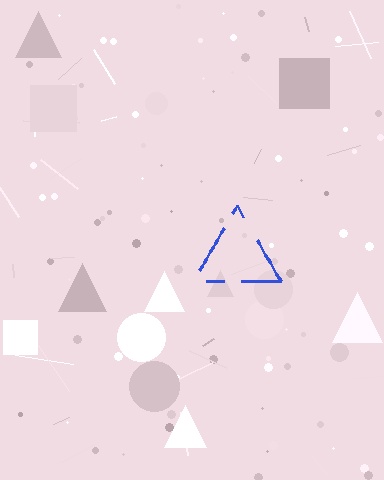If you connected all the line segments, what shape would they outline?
They would outline a triangle.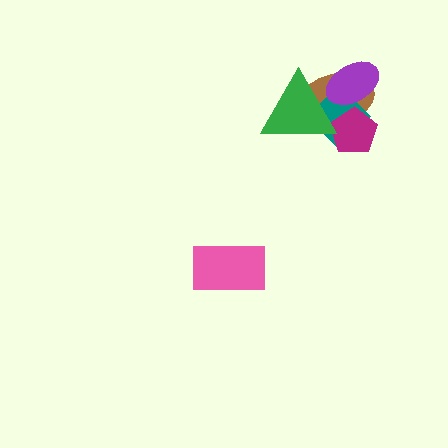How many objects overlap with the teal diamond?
4 objects overlap with the teal diamond.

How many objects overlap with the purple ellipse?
4 objects overlap with the purple ellipse.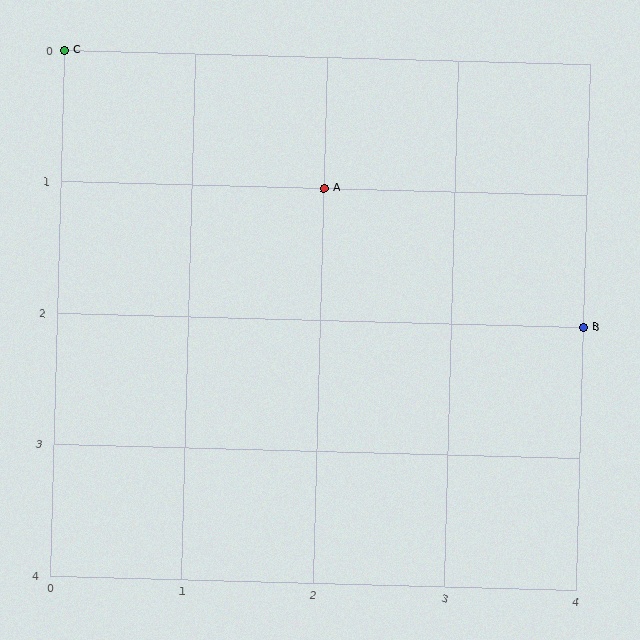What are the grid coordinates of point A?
Point A is at grid coordinates (2, 1).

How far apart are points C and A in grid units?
Points C and A are 2 columns and 1 row apart (about 2.2 grid units diagonally).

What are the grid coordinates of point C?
Point C is at grid coordinates (0, 0).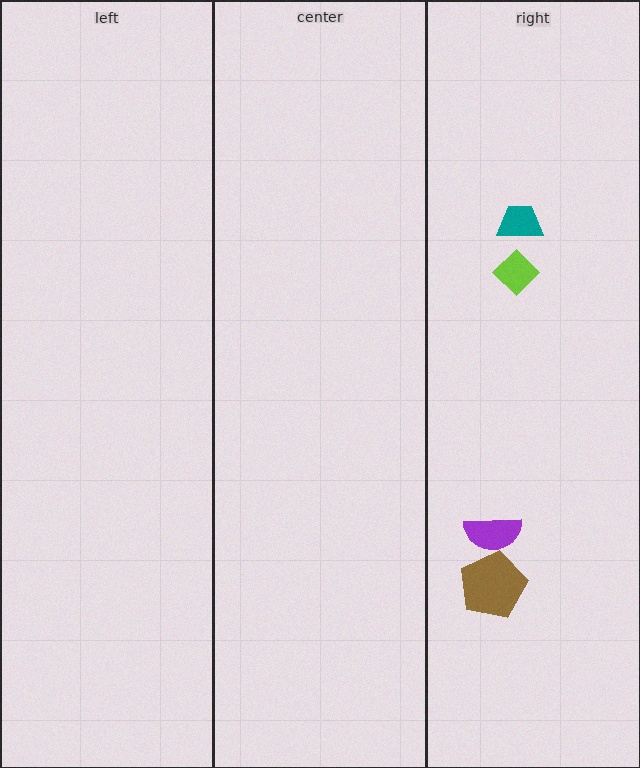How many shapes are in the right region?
4.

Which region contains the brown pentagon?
The right region.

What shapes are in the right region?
The brown pentagon, the lime diamond, the purple semicircle, the teal trapezoid.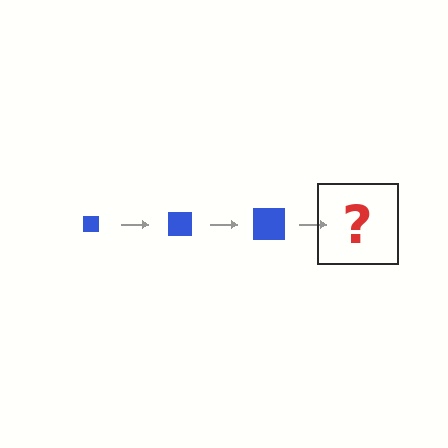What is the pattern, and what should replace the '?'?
The pattern is that the square gets progressively larger each step. The '?' should be a blue square, larger than the previous one.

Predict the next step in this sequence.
The next step is a blue square, larger than the previous one.